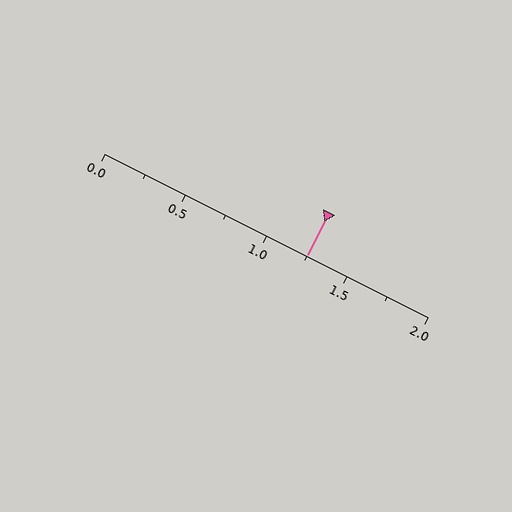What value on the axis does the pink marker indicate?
The marker indicates approximately 1.25.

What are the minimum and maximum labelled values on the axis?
The axis runs from 0.0 to 2.0.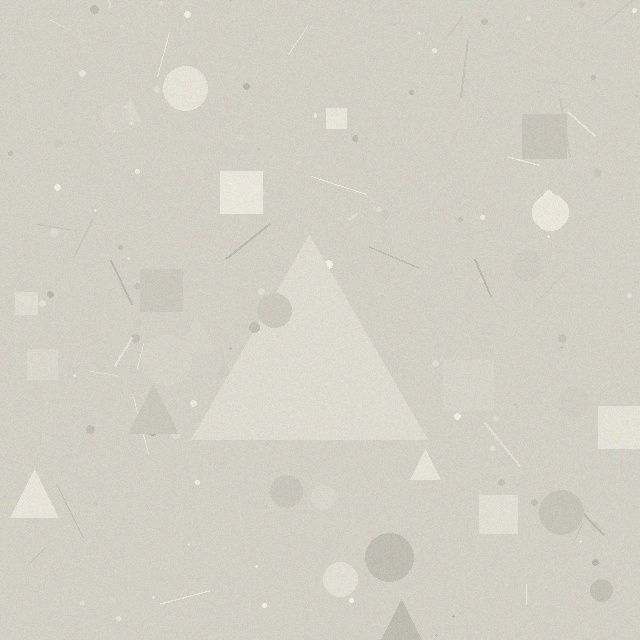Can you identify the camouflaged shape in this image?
The camouflaged shape is a triangle.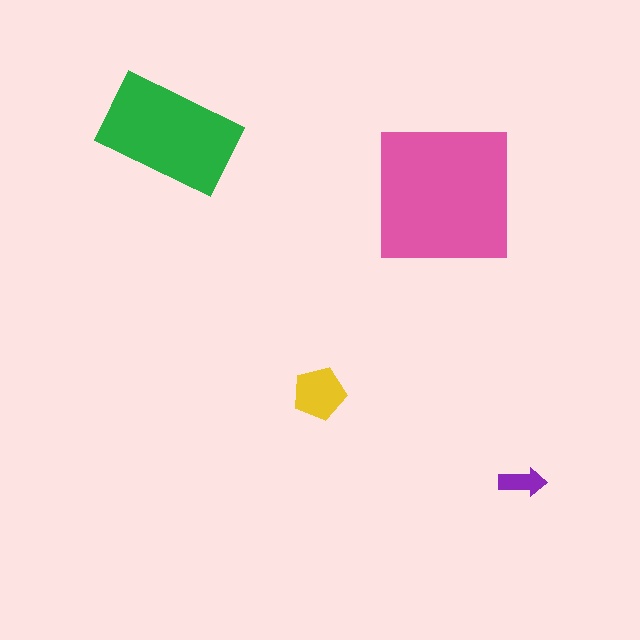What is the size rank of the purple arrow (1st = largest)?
4th.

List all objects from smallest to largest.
The purple arrow, the yellow pentagon, the green rectangle, the pink square.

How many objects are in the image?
There are 4 objects in the image.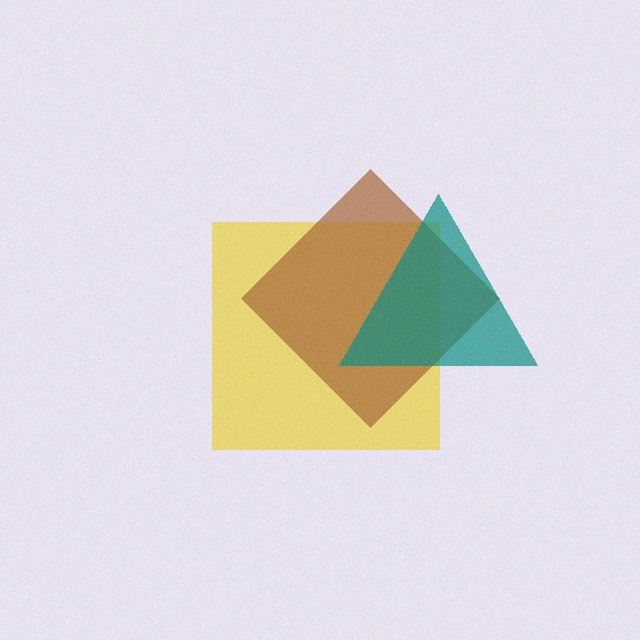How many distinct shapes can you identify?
There are 3 distinct shapes: a yellow square, a brown diamond, a teal triangle.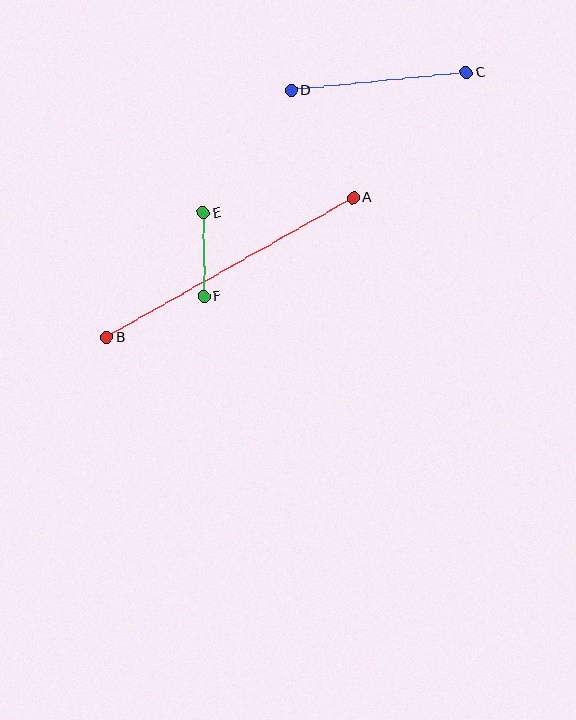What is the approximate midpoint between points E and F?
The midpoint is at approximately (204, 255) pixels.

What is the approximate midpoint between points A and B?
The midpoint is at approximately (230, 268) pixels.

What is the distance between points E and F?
The distance is approximately 84 pixels.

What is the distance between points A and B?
The distance is approximately 284 pixels.